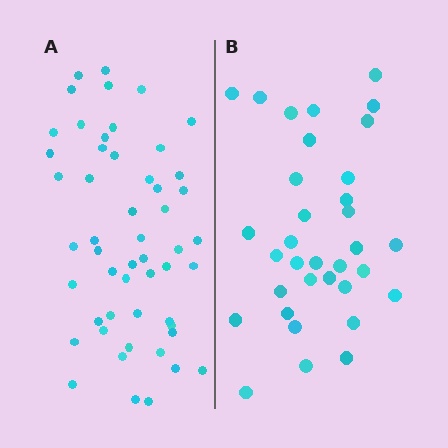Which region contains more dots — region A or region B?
Region A (the left region) has more dots.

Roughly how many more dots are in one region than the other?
Region A has approximately 20 more dots than region B.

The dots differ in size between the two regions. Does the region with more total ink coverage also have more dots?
No. Region B has more total ink coverage because its dots are larger, but region A actually contains more individual dots. Total area can be misleading — the number of items is what matters here.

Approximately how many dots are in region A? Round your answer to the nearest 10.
About 50 dots. (The exact count is 52, which rounds to 50.)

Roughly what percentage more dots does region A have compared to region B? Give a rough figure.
About 55% more.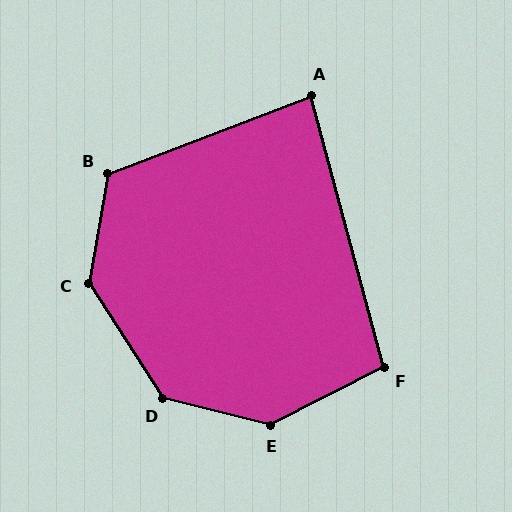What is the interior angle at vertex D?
Approximately 137 degrees (obtuse).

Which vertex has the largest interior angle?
E, at approximately 139 degrees.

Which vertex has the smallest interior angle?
A, at approximately 84 degrees.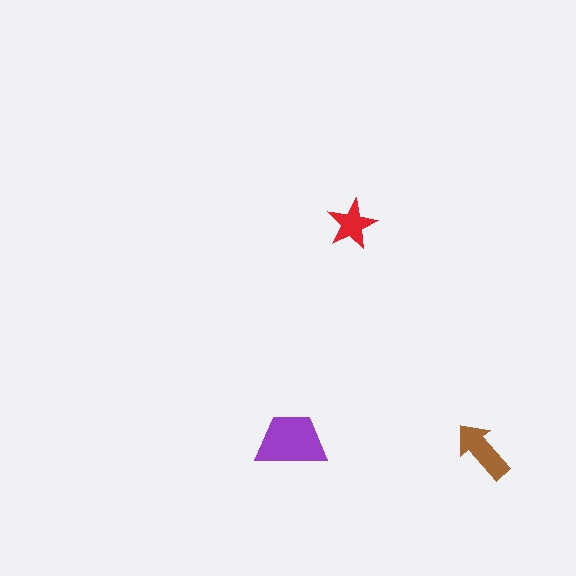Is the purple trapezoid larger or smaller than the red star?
Larger.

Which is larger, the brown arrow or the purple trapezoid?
The purple trapezoid.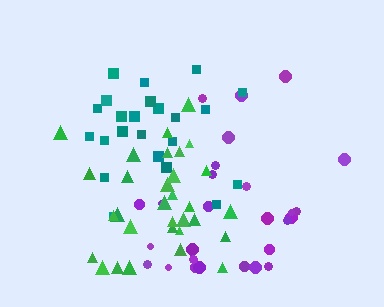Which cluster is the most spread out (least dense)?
Purple.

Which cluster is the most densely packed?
Teal.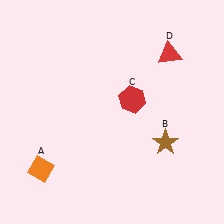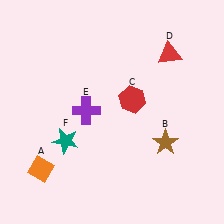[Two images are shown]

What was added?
A purple cross (E), a teal star (F) were added in Image 2.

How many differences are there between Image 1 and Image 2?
There are 2 differences between the two images.